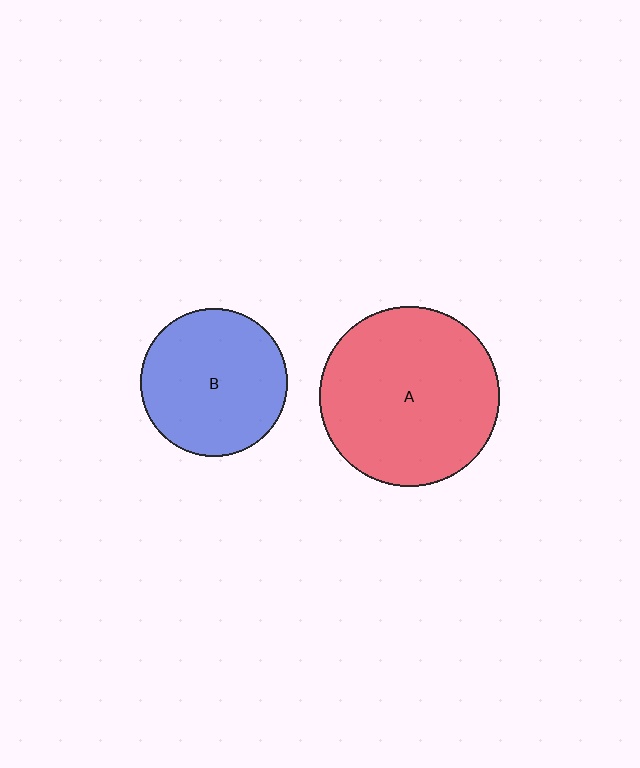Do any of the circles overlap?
No, none of the circles overlap.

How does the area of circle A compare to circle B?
Approximately 1.5 times.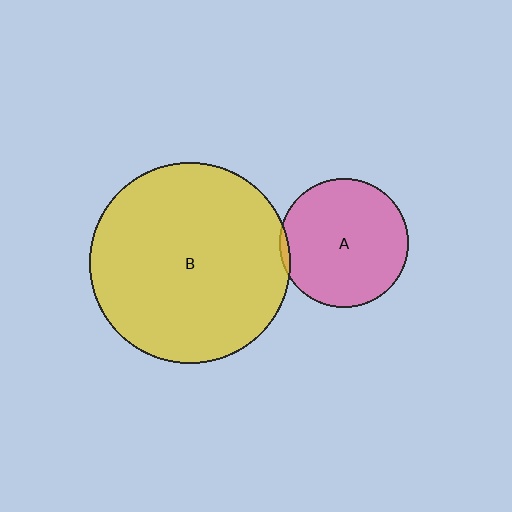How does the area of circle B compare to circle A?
Approximately 2.4 times.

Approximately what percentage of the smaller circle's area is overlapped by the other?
Approximately 5%.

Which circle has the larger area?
Circle B (yellow).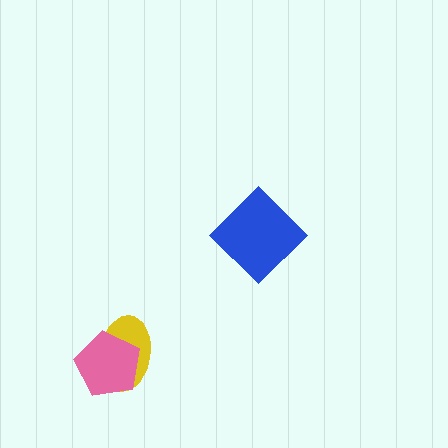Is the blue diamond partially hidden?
No, no other shape covers it.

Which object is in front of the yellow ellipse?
The pink pentagon is in front of the yellow ellipse.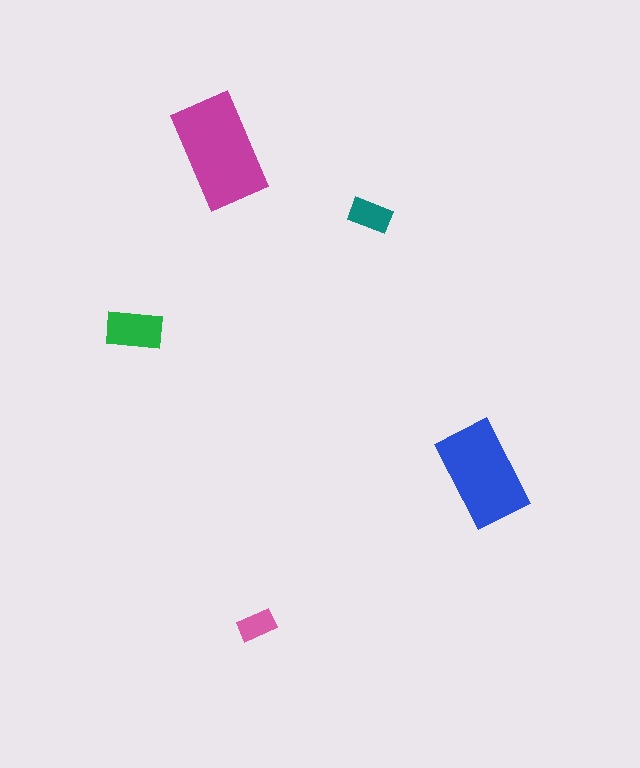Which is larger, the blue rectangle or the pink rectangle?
The blue one.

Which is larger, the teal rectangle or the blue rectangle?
The blue one.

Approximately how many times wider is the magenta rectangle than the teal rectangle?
About 2.5 times wider.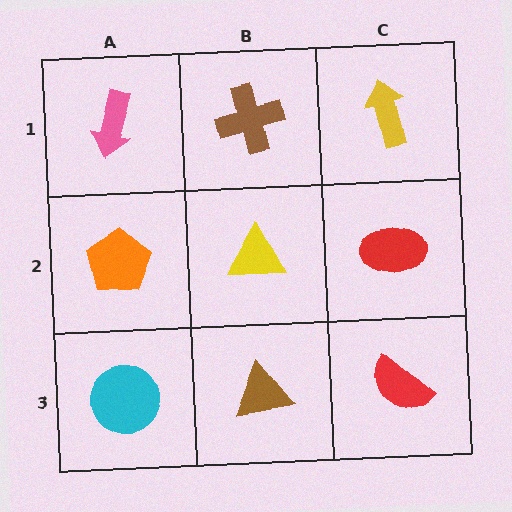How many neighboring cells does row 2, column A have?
3.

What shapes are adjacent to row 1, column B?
A yellow triangle (row 2, column B), a pink arrow (row 1, column A), a yellow arrow (row 1, column C).